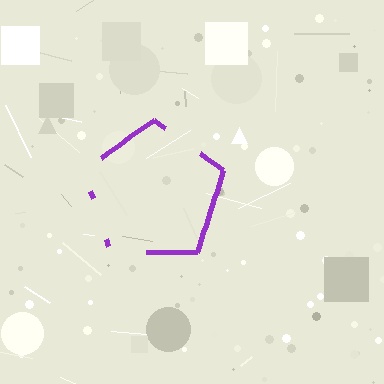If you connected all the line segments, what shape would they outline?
They would outline a pentagon.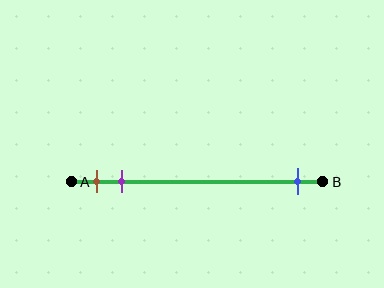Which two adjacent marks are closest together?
The brown and purple marks are the closest adjacent pair.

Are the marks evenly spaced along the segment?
No, the marks are not evenly spaced.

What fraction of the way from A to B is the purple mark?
The purple mark is approximately 20% (0.2) of the way from A to B.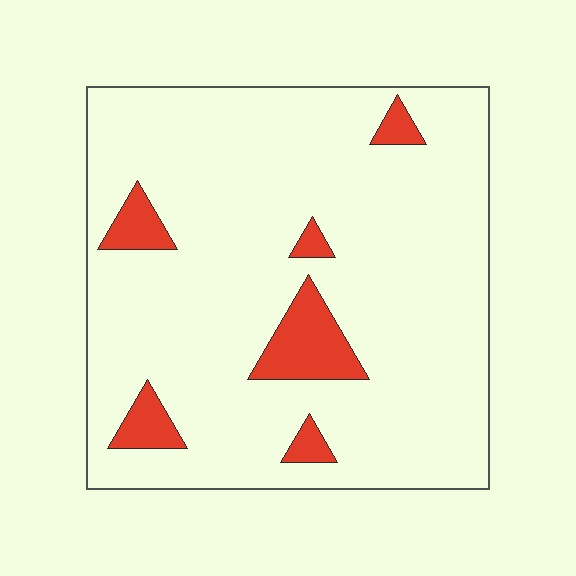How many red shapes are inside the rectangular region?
6.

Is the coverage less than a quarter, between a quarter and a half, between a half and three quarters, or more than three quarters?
Less than a quarter.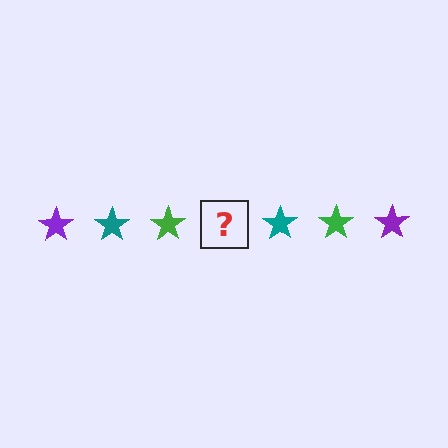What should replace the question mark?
The question mark should be replaced with a purple star.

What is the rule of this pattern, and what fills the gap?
The rule is that the pattern cycles through purple, teal, green stars. The gap should be filled with a purple star.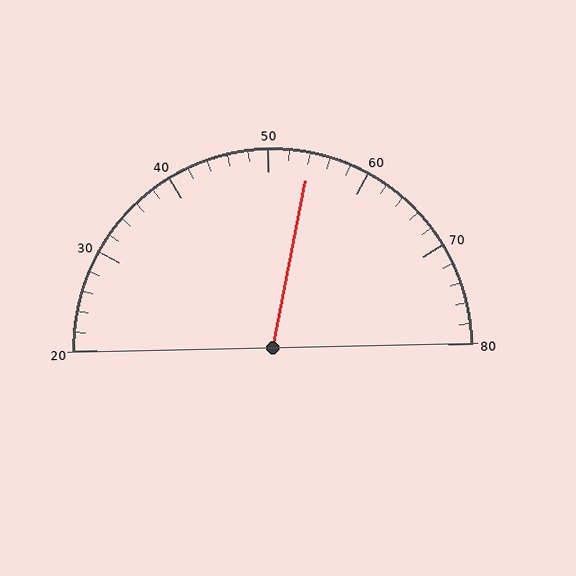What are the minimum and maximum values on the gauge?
The gauge ranges from 20 to 80.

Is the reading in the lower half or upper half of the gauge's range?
The reading is in the upper half of the range (20 to 80).